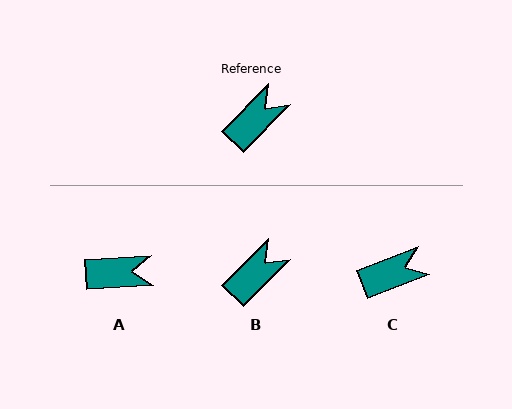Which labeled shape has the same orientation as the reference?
B.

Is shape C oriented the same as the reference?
No, it is off by about 24 degrees.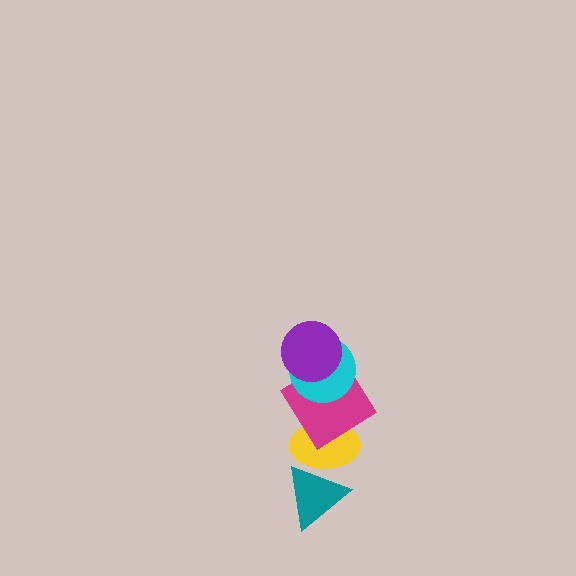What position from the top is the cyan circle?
The cyan circle is 2nd from the top.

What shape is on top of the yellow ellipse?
The magenta diamond is on top of the yellow ellipse.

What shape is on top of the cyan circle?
The purple circle is on top of the cyan circle.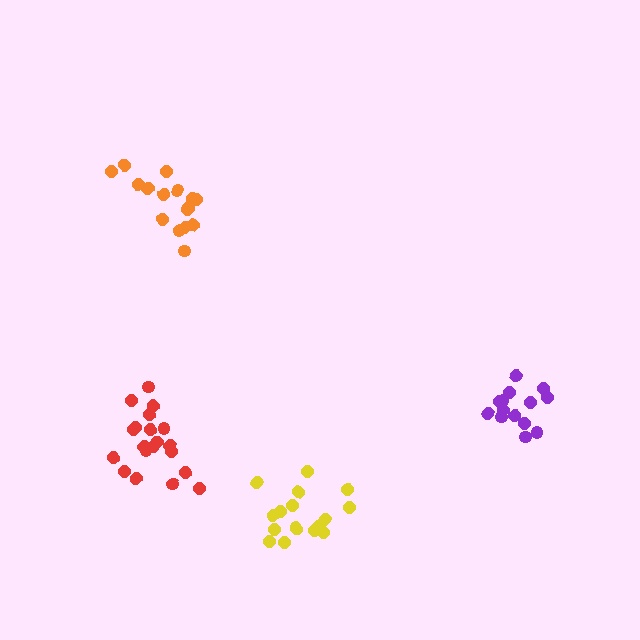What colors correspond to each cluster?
The clusters are colored: yellow, purple, orange, red.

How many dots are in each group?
Group 1: 17 dots, Group 2: 14 dots, Group 3: 17 dots, Group 4: 20 dots (68 total).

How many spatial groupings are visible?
There are 4 spatial groupings.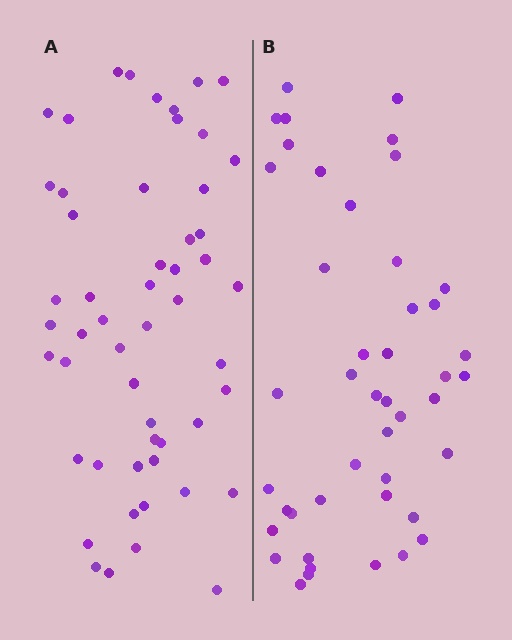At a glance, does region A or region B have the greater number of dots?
Region A (the left region) has more dots.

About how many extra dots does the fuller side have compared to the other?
Region A has roughly 8 or so more dots than region B.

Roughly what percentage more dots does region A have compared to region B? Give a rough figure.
About 20% more.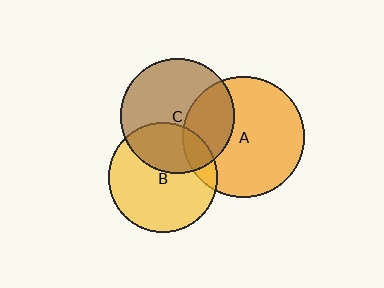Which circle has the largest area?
Circle A (orange).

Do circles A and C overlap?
Yes.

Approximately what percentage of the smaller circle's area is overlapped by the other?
Approximately 30%.